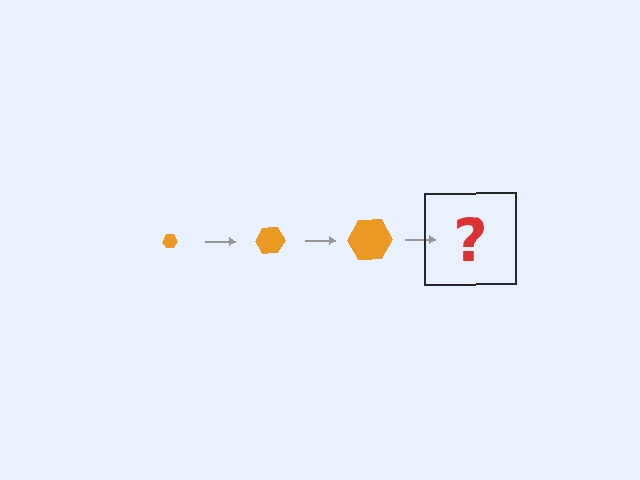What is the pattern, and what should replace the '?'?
The pattern is that the hexagon gets progressively larger each step. The '?' should be an orange hexagon, larger than the previous one.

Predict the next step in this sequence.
The next step is an orange hexagon, larger than the previous one.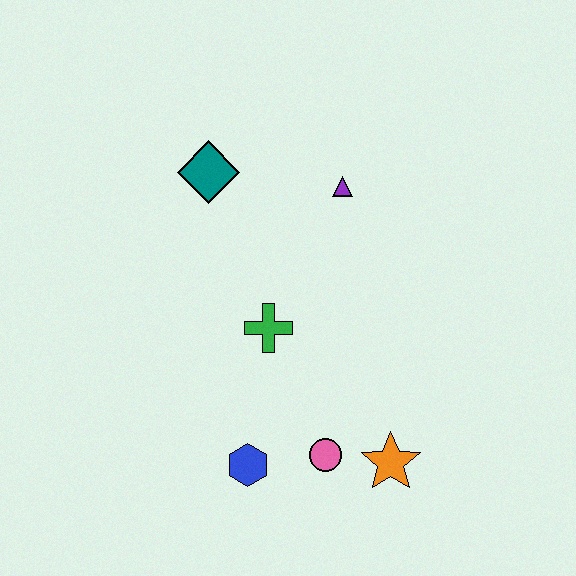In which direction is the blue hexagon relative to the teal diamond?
The blue hexagon is below the teal diamond.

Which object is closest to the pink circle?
The orange star is closest to the pink circle.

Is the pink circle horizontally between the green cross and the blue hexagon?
No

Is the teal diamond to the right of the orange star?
No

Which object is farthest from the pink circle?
The teal diamond is farthest from the pink circle.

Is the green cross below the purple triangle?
Yes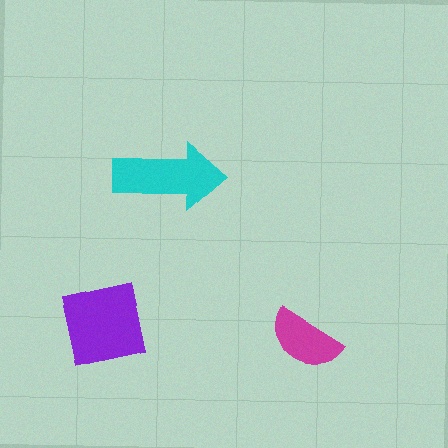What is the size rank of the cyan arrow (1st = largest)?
2nd.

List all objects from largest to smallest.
The purple square, the cyan arrow, the magenta semicircle.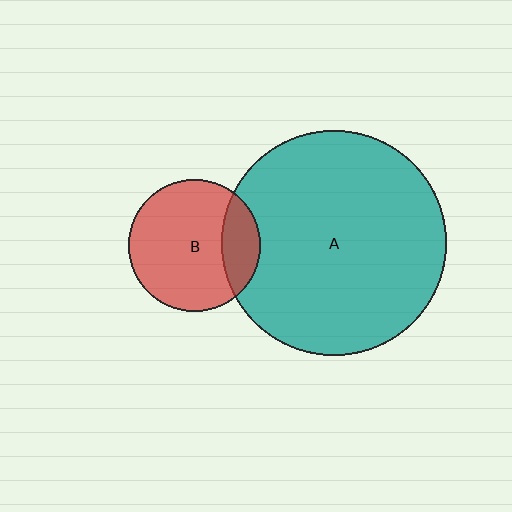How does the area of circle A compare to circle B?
Approximately 2.9 times.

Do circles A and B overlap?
Yes.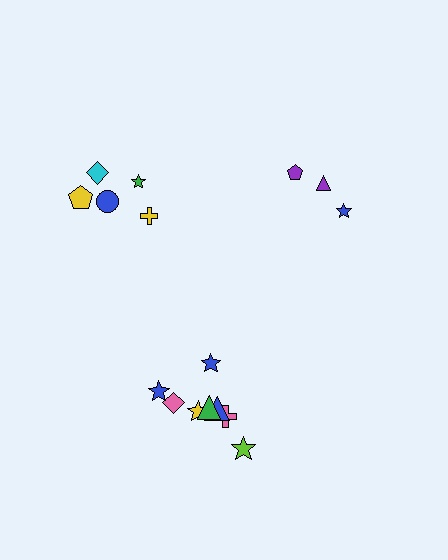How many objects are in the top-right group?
There are 3 objects.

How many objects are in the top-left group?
There are 5 objects.